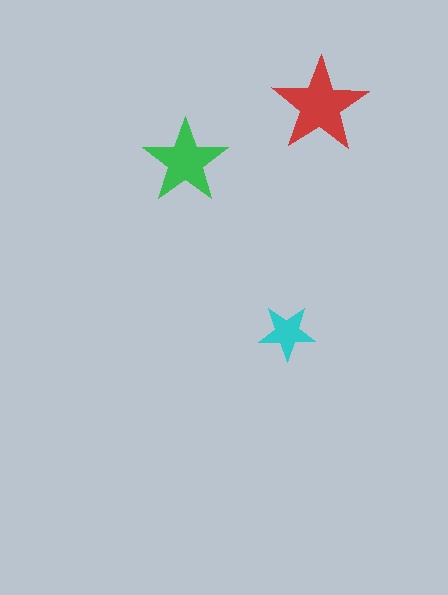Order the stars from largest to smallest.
the red one, the green one, the cyan one.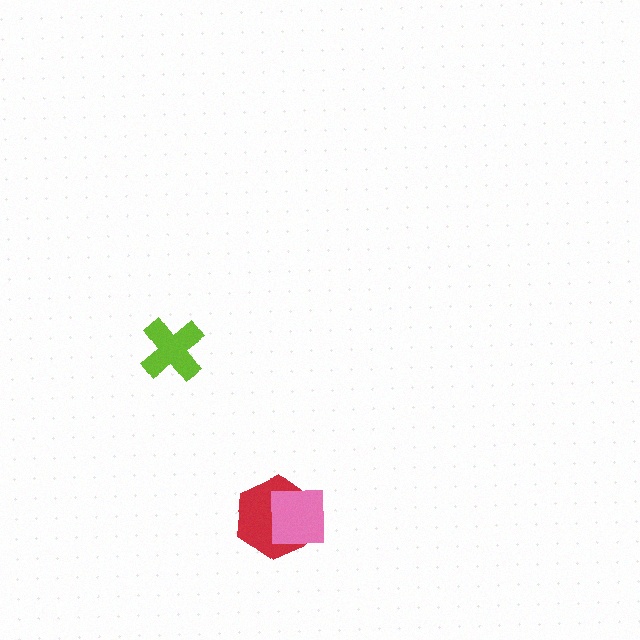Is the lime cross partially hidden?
No, no other shape covers it.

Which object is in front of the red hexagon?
The pink square is in front of the red hexagon.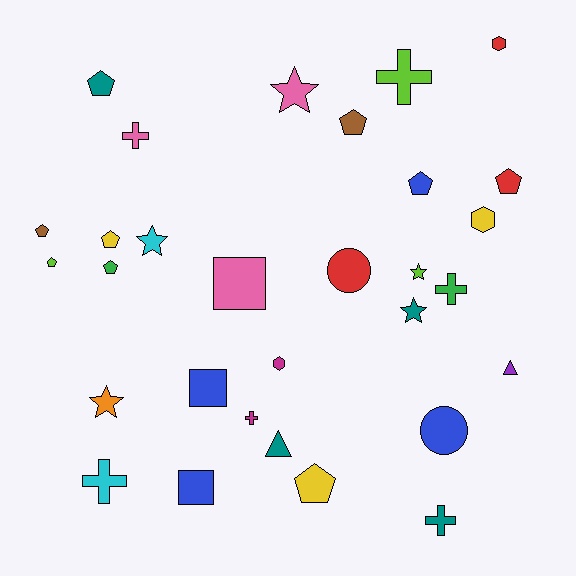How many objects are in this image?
There are 30 objects.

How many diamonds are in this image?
There are no diamonds.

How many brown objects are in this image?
There are 2 brown objects.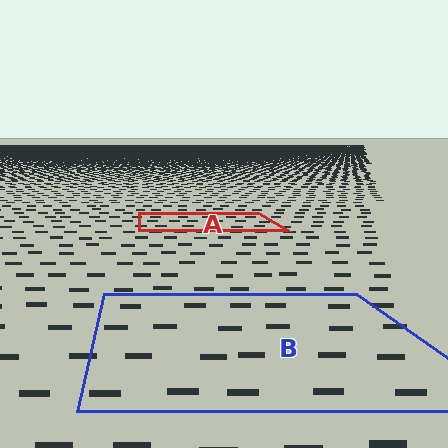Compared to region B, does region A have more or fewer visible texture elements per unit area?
Region A has more texture elements per unit area — they are packed more densely because it is farther away.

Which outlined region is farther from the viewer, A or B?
Region A is farther from the viewer — the texture elements inside it appear smaller and more densely packed.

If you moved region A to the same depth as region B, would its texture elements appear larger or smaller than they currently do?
They would appear larger. At a closer depth, the same texture elements are projected at a bigger on-screen size.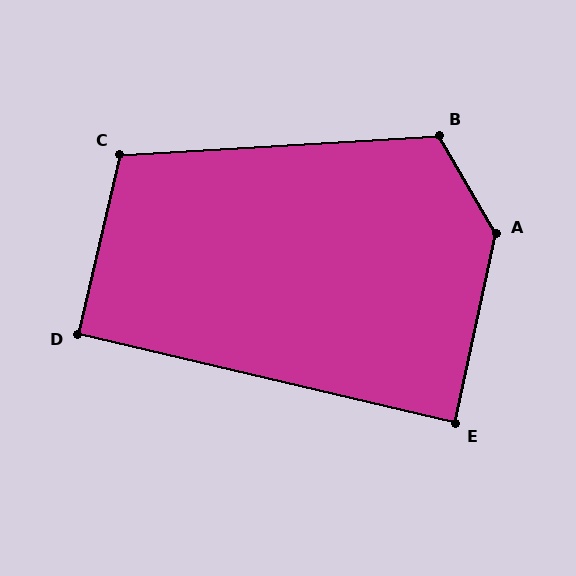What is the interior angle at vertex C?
Approximately 106 degrees (obtuse).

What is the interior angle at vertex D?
Approximately 90 degrees (approximately right).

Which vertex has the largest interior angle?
A, at approximately 138 degrees.